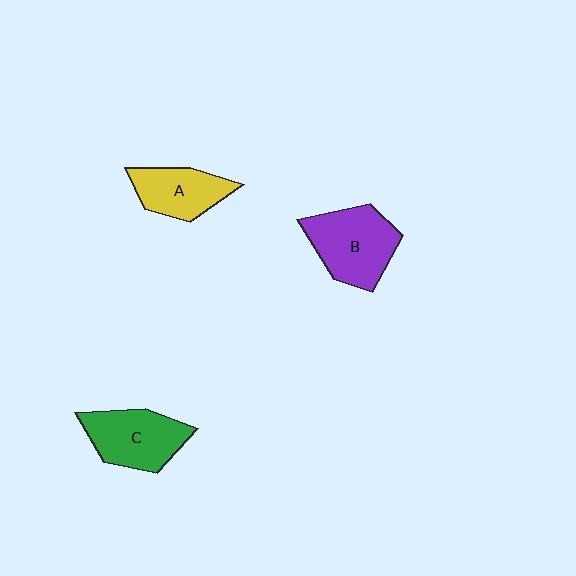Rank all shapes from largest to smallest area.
From largest to smallest: B (purple), C (green), A (yellow).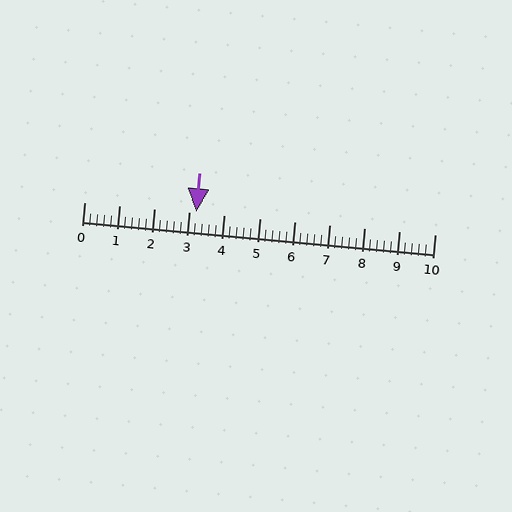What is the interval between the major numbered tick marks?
The major tick marks are spaced 1 units apart.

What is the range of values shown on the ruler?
The ruler shows values from 0 to 10.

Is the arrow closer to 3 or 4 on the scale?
The arrow is closer to 3.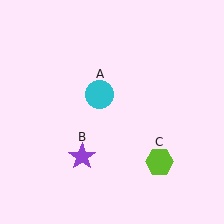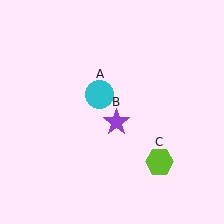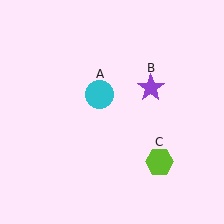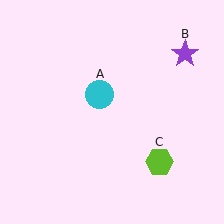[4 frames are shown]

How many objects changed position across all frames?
1 object changed position: purple star (object B).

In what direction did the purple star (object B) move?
The purple star (object B) moved up and to the right.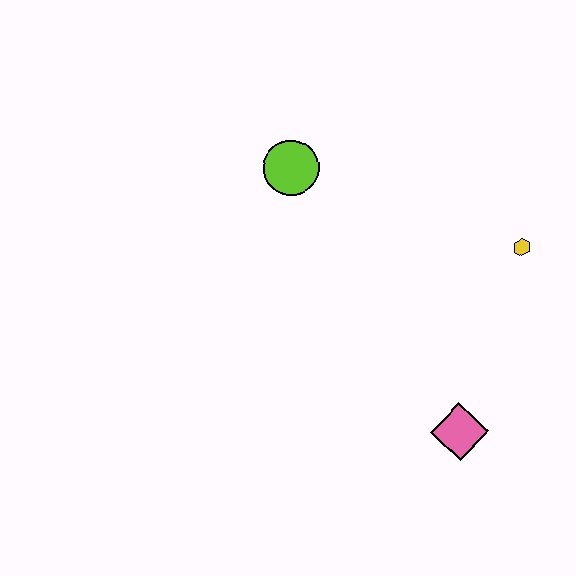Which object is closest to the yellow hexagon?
The pink diamond is closest to the yellow hexagon.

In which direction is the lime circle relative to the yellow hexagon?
The lime circle is to the left of the yellow hexagon.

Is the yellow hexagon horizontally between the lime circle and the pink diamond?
No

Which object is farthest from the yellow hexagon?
The lime circle is farthest from the yellow hexagon.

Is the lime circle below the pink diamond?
No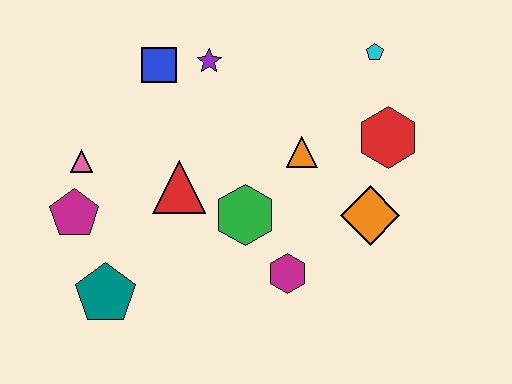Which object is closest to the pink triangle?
The magenta pentagon is closest to the pink triangle.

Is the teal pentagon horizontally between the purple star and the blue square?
No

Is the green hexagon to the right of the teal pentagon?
Yes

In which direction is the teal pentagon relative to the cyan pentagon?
The teal pentagon is to the left of the cyan pentagon.